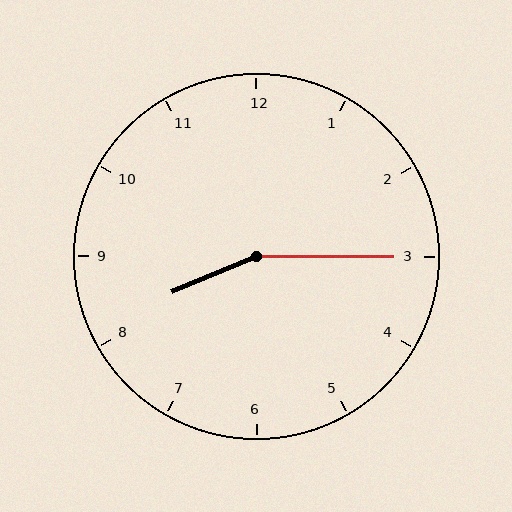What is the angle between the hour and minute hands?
Approximately 158 degrees.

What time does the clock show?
8:15.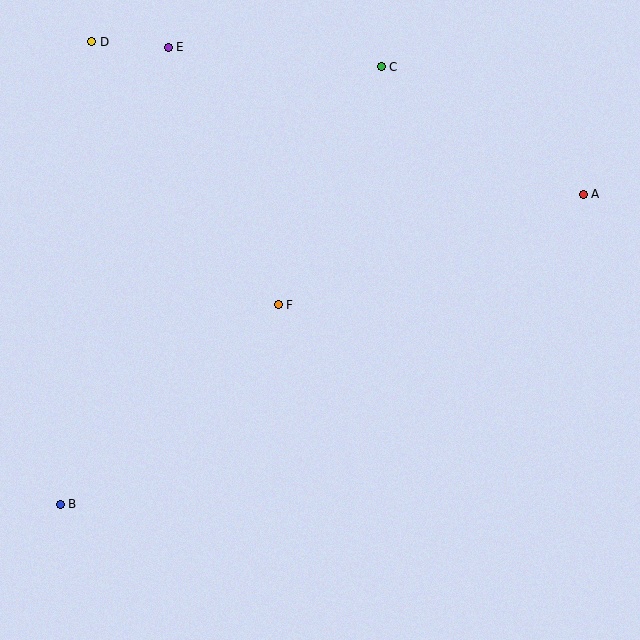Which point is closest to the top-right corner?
Point A is closest to the top-right corner.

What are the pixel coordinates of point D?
Point D is at (91, 42).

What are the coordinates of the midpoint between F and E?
The midpoint between F and E is at (223, 176).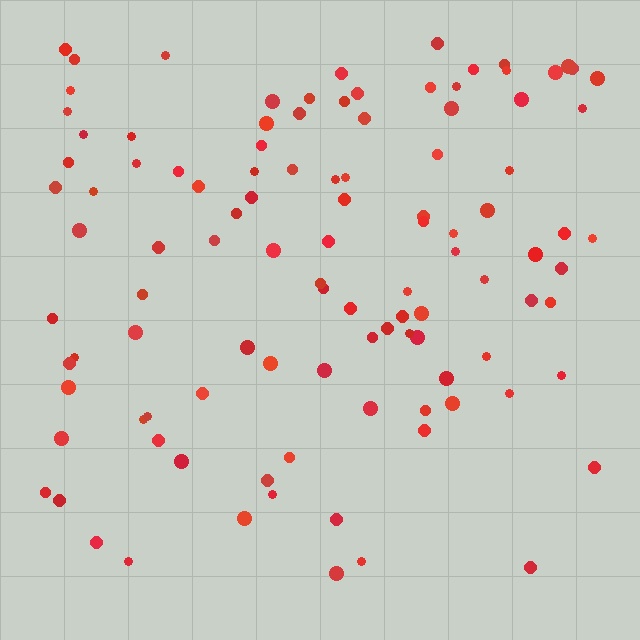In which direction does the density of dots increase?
From bottom to top, with the top side densest.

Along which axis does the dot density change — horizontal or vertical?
Vertical.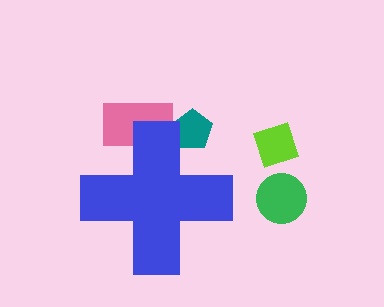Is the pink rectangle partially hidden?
Yes, the pink rectangle is partially hidden behind the blue cross.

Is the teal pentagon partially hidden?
Yes, the teal pentagon is partially hidden behind the blue cross.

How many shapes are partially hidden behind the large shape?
2 shapes are partially hidden.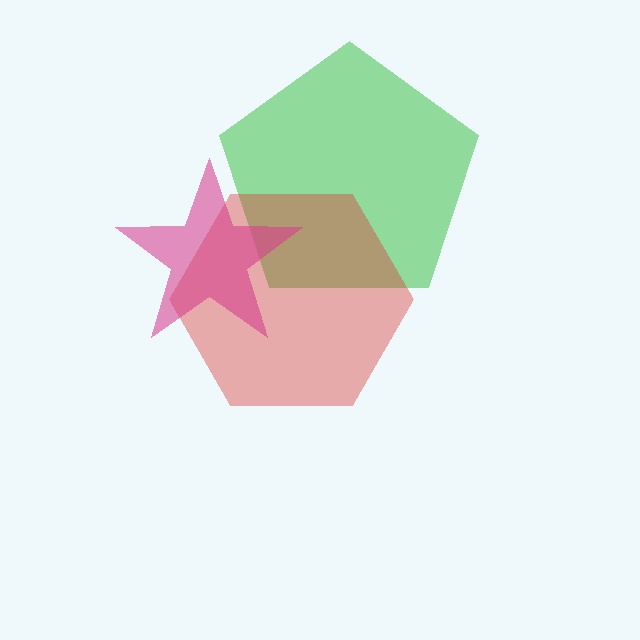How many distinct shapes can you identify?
There are 3 distinct shapes: a green pentagon, a red hexagon, a magenta star.